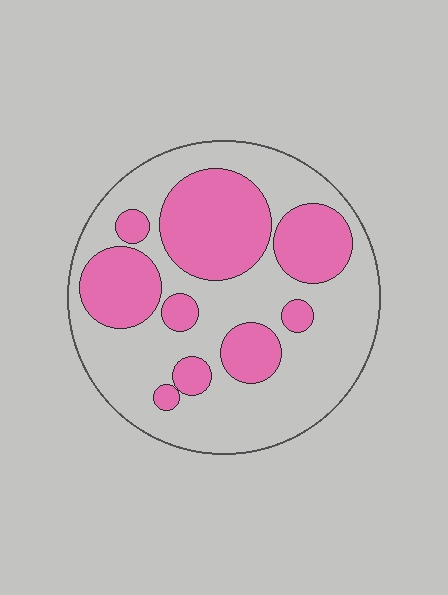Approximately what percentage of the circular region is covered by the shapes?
Approximately 35%.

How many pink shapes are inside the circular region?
9.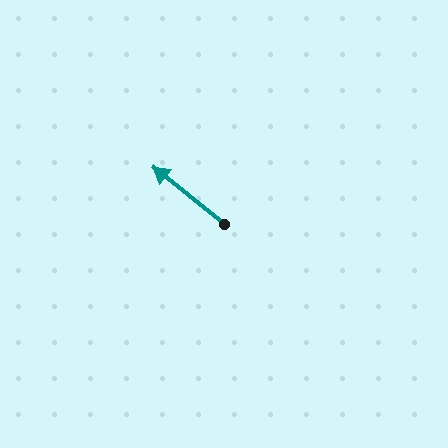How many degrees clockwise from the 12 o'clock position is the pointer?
Approximately 309 degrees.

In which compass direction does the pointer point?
Northwest.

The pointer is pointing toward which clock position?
Roughly 10 o'clock.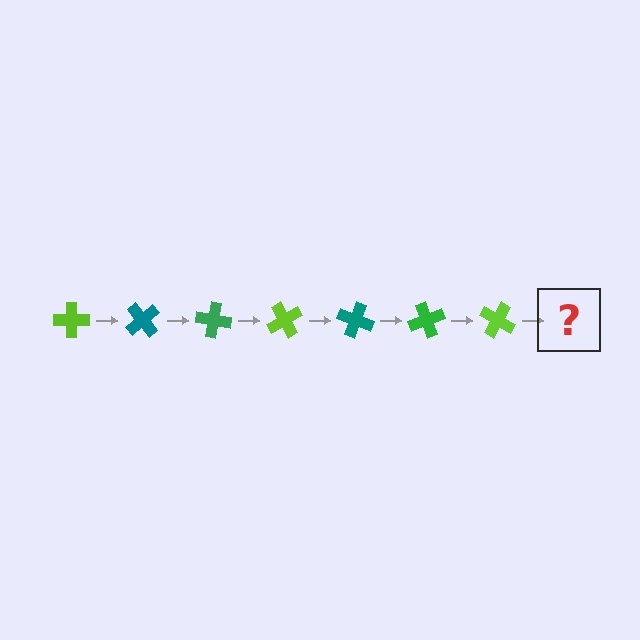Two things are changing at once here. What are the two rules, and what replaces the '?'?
The two rules are that it rotates 50 degrees each step and the color cycles through lime, teal, and green. The '?' should be a teal cross, rotated 350 degrees from the start.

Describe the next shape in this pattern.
It should be a teal cross, rotated 350 degrees from the start.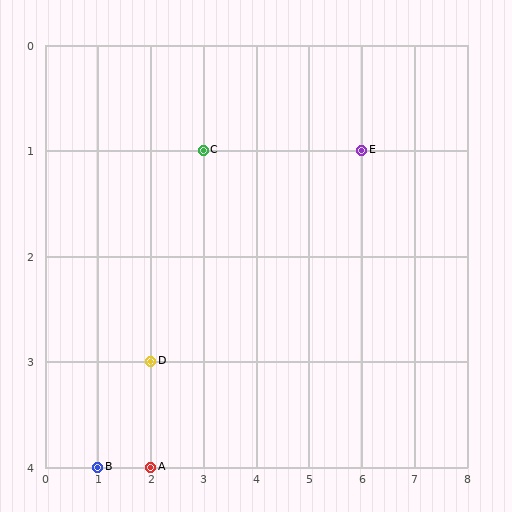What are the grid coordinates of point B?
Point B is at grid coordinates (1, 4).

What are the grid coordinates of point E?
Point E is at grid coordinates (6, 1).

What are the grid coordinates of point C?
Point C is at grid coordinates (3, 1).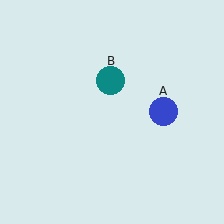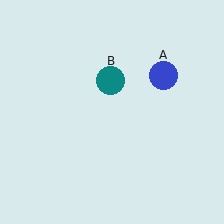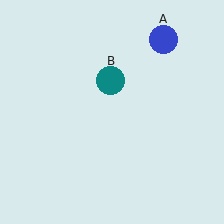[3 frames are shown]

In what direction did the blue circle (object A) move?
The blue circle (object A) moved up.